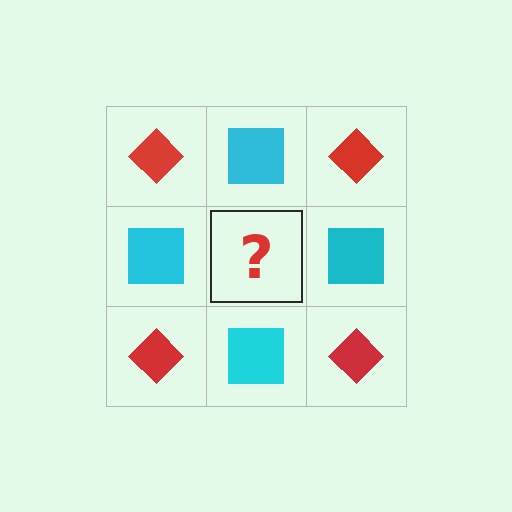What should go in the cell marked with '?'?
The missing cell should contain a red diamond.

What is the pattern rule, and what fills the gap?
The rule is that it alternates red diamond and cyan square in a checkerboard pattern. The gap should be filled with a red diamond.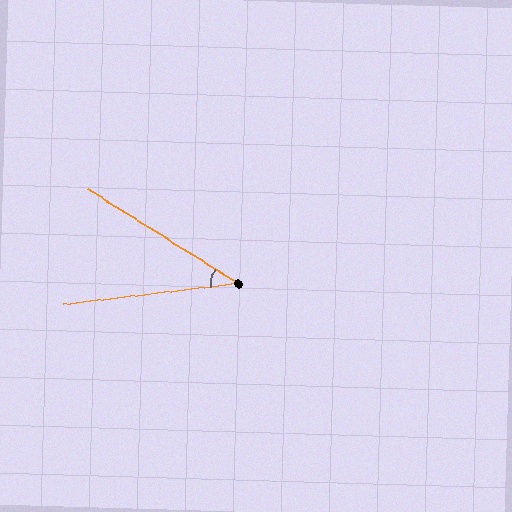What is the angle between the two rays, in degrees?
Approximately 39 degrees.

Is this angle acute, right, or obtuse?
It is acute.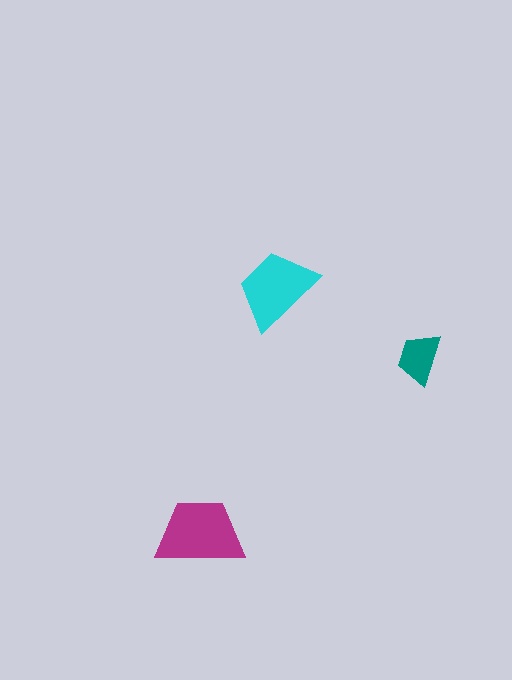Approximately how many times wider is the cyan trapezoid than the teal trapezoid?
About 1.5 times wider.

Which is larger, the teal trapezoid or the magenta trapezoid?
The magenta one.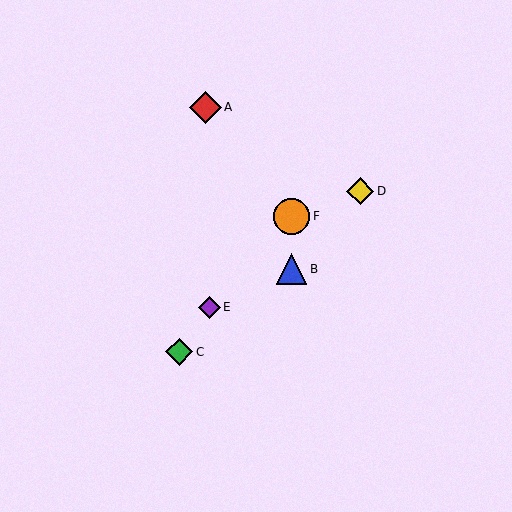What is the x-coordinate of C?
Object C is at x≈179.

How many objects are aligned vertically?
2 objects (B, F) are aligned vertically.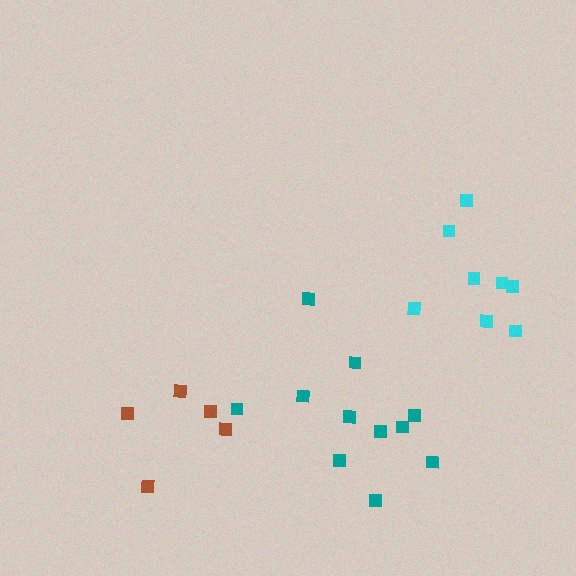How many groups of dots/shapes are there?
There are 3 groups.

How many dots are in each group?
Group 1: 8 dots, Group 2: 11 dots, Group 3: 5 dots (24 total).